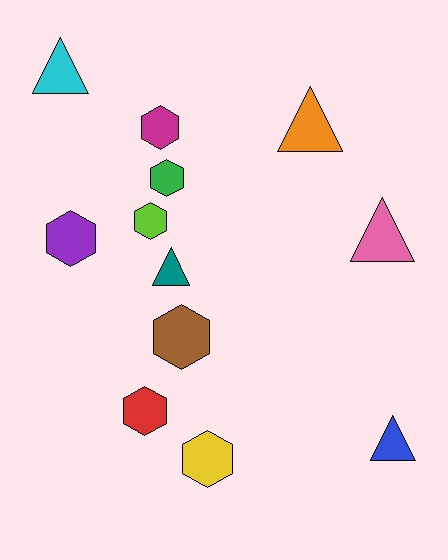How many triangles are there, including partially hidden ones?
There are 5 triangles.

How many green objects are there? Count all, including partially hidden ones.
There is 1 green object.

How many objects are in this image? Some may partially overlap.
There are 12 objects.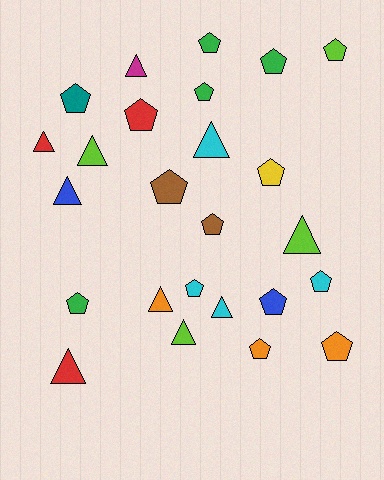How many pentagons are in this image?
There are 15 pentagons.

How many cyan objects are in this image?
There are 4 cyan objects.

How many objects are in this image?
There are 25 objects.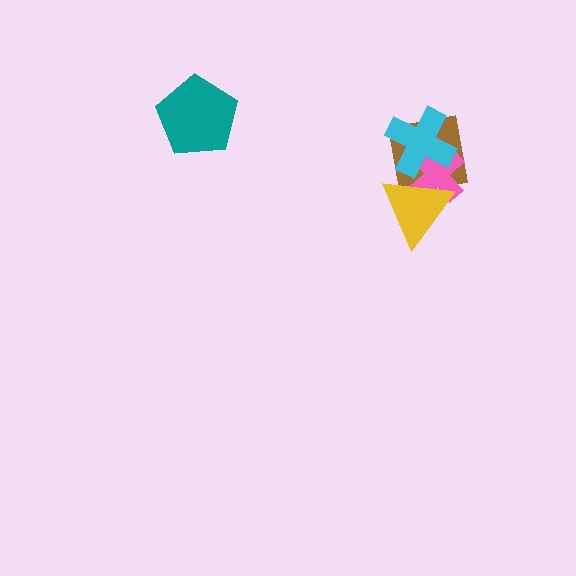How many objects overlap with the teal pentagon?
0 objects overlap with the teal pentagon.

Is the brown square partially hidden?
Yes, it is partially covered by another shape.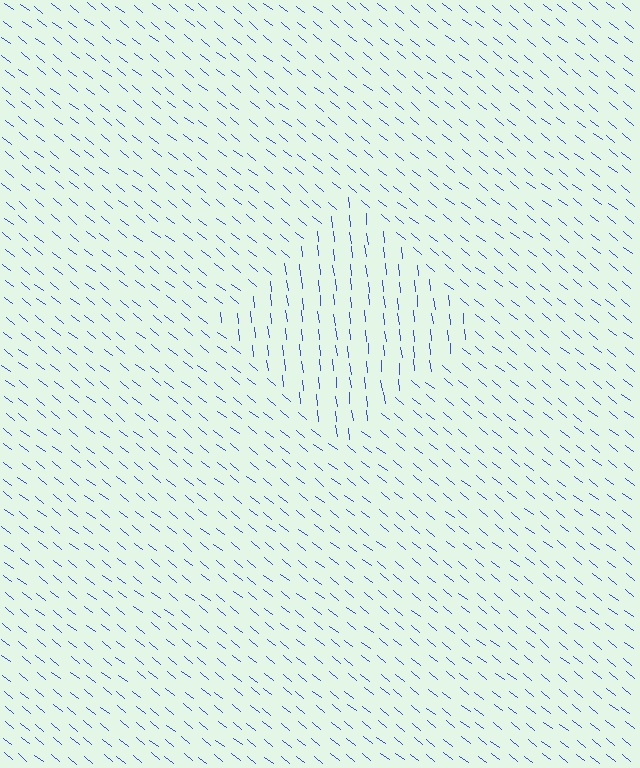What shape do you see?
I see a diamond.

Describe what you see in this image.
The image is filled with small blue line segments. A diamond region in the image has lines oriented differently from the surrounding lines, creating a visible texture boundary.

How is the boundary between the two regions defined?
The boundary is defined purely by a change in line orientation (approximately 45 degrees difference). All lines are the same color and thickness.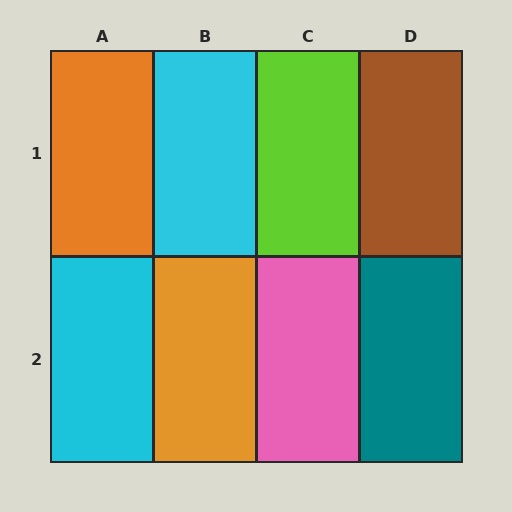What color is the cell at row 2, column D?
Teal.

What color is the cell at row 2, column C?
Pink.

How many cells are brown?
1 cell is brown.